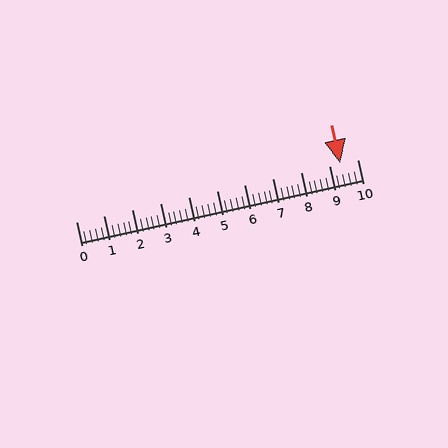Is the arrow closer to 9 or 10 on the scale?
The arrow is closer to 9.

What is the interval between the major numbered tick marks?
The major tick marks are spaced 1 units apart.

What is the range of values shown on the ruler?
The ruler shows values from 0 to 10.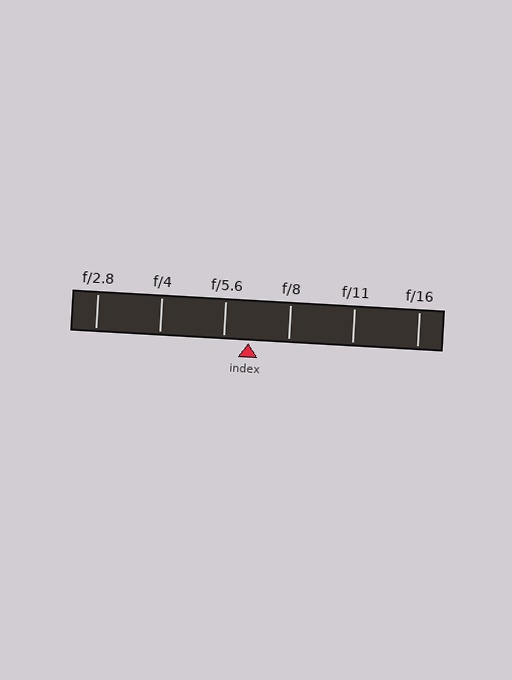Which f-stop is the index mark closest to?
The index mark is closest to f/5.6.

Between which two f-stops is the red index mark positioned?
The index mark is between f/5.6 and f/8.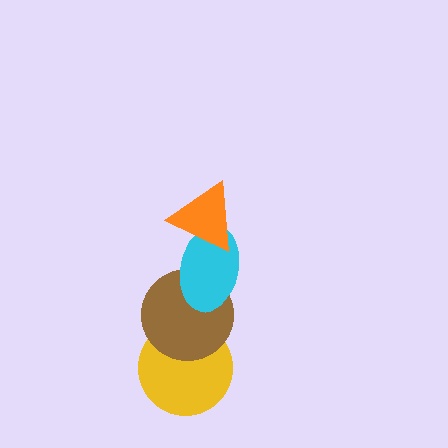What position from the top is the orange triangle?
The orange triangle is 1st from the top.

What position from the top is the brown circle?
The brown circle is 3rd from the top.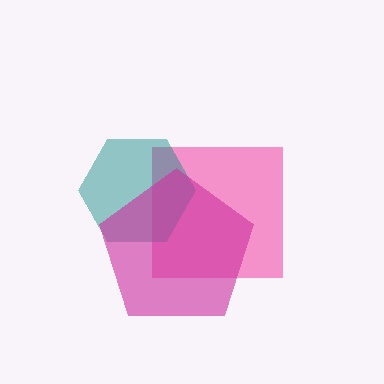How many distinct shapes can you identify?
There are 3 distinct shapes: a pink square, a teal hexagon, a magenta pentagon.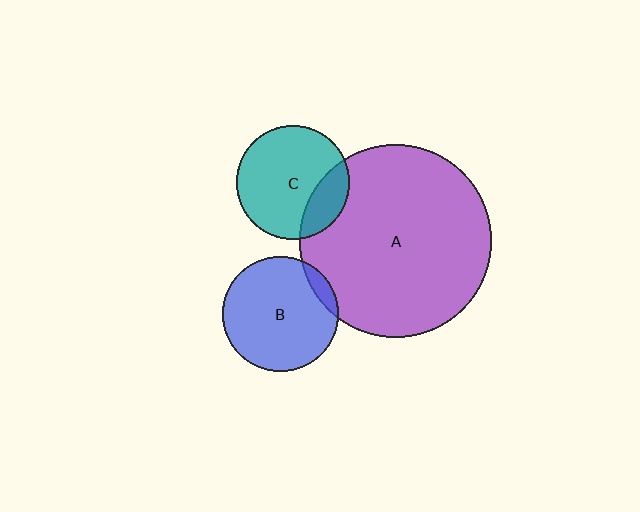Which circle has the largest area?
Circle A (purple).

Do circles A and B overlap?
Yes.